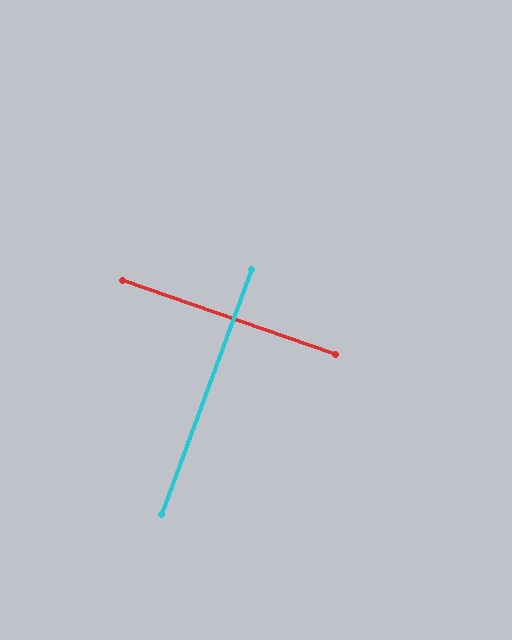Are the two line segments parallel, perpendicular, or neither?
Perpendicular — they meet at approximately 89°.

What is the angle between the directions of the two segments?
Approximately 89 degrees.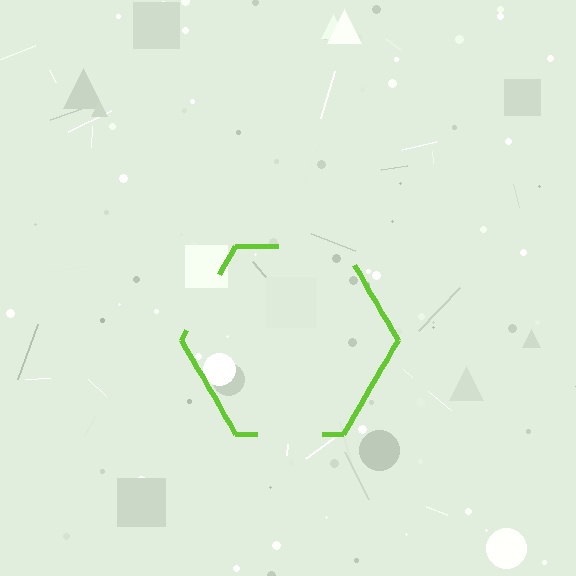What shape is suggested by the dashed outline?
The dashed outline suggests a hexagon.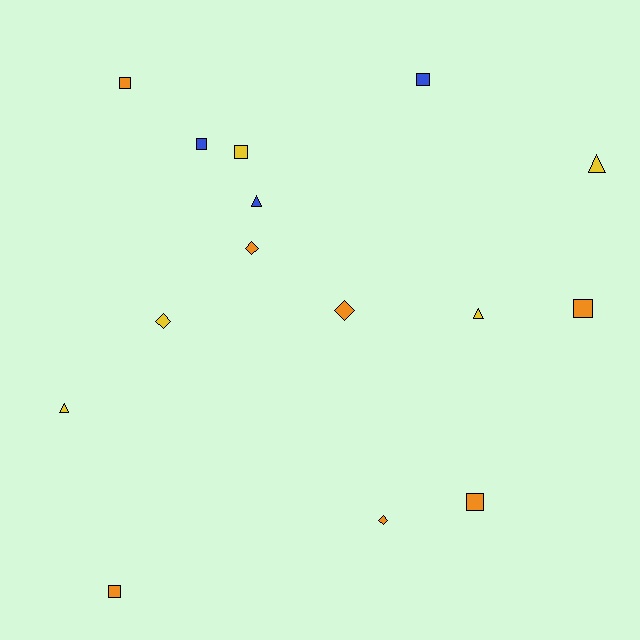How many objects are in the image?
There are 15 objects.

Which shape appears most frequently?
Square, with 7 objects.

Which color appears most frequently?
Orange, with 7 objects.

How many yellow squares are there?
There is 1 yellow square.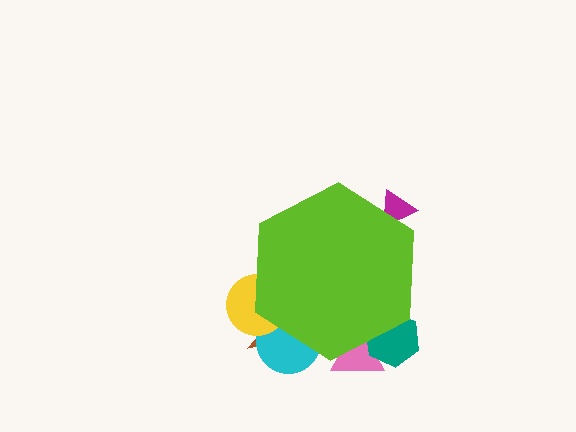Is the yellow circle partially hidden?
Yes, the yellow circle is partially hidden behind the lime hexagon.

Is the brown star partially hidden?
Yes, the brown star is partially hidden behind the lime hexagon.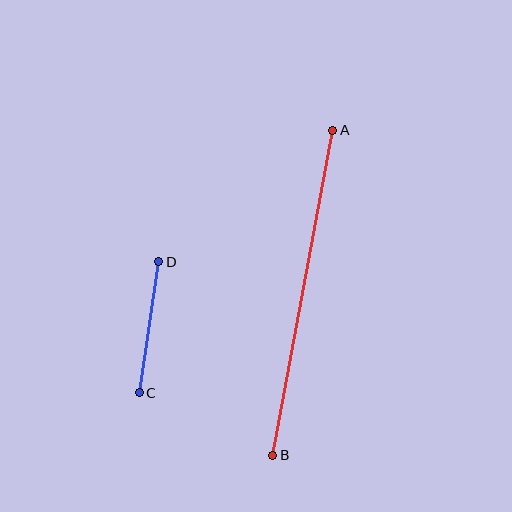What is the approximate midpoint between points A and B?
The midpoint is at approximately (303, 293) pixels.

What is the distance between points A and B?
The distance is approximately 331 pixels.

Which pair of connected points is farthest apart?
Points A and B are farthest apart.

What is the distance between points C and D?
The distance is approximately 133 pixels.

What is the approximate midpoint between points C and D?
The midpoint is at approximately (149, 327) pixels.